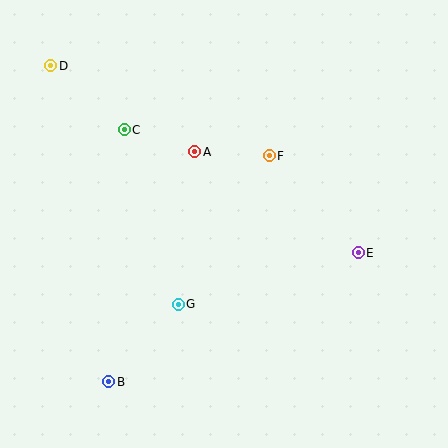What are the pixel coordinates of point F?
Point F is at (269, 156).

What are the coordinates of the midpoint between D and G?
The midpoint between D and G is at (114, 185).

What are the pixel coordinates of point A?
Point A is at (195, 152).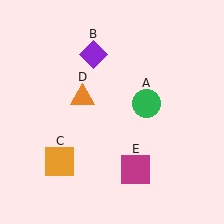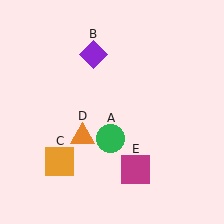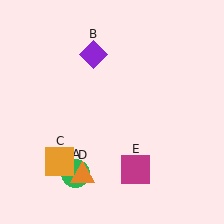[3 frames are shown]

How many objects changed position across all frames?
2 objects changed position: green circle (object A), orange triangle (object D).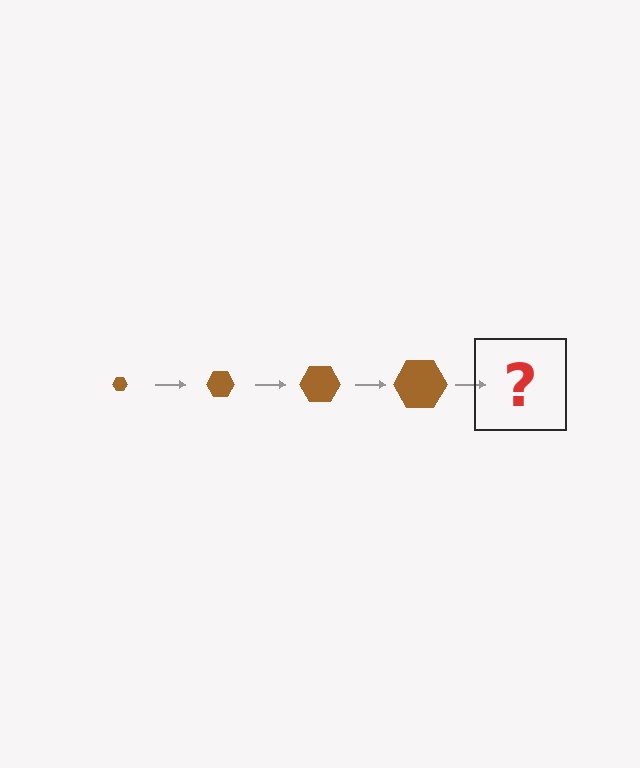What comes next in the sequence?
The next element should be a brown hexagon, larger than the previous one.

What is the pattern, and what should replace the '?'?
The pattern is that the hexagon gets progressively larger each step. The '?' should be a brown hexagon, larger than the previous one.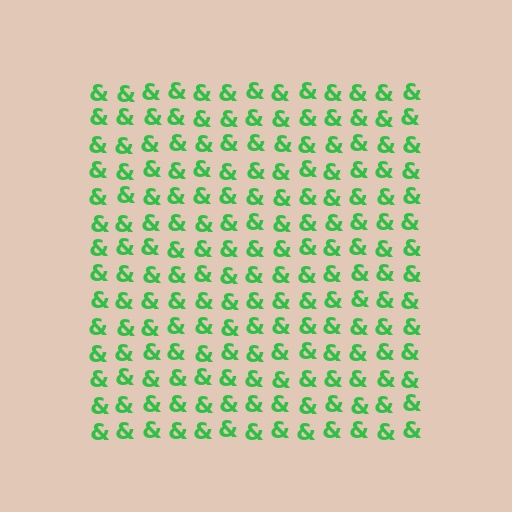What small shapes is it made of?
It is made of small ampersands.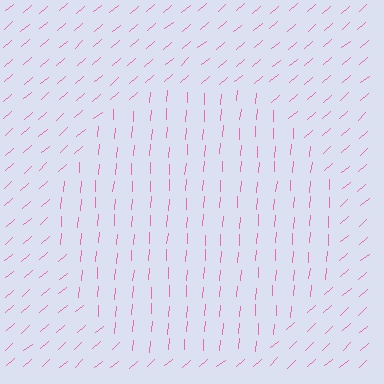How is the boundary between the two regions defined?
The boundary is defined purely by a change in line orientation (approximately 45 degrees difference). All lines are the same color and thickness.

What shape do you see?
I see a circle.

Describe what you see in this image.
The image is filled with small pink line segments. A circle region in the image has lines oriented differently from the surrounding lines, creating a visible texture boundary.